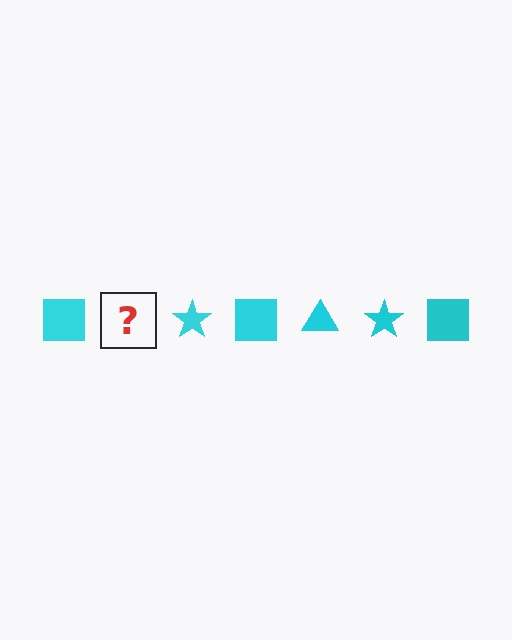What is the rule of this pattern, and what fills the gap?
The rule is that the pattern cycles through square, triangle, star shapes in cyan. The gap should be filled with a cyan triangle.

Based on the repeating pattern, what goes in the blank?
The blank should be a cyan triangle.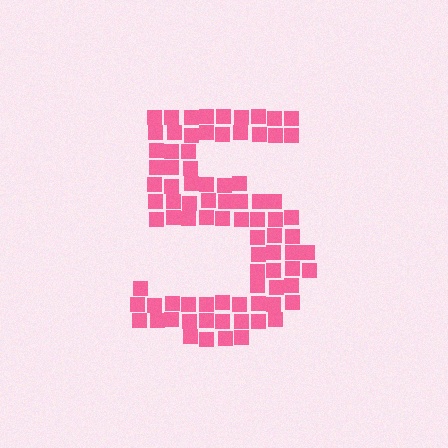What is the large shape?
The large shape is the digit 5.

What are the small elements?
The small elements are squares.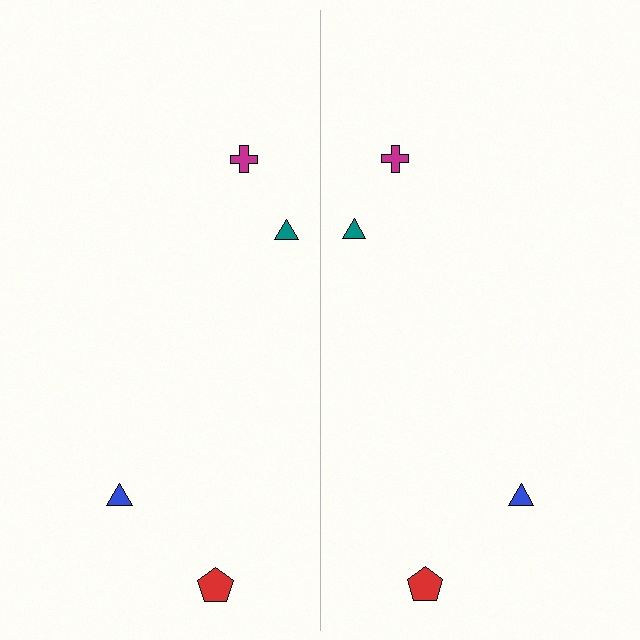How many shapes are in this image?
There are 8 shapes in this image.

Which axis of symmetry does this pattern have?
The pattern has a vertical axis of symmetry running through the center of the image.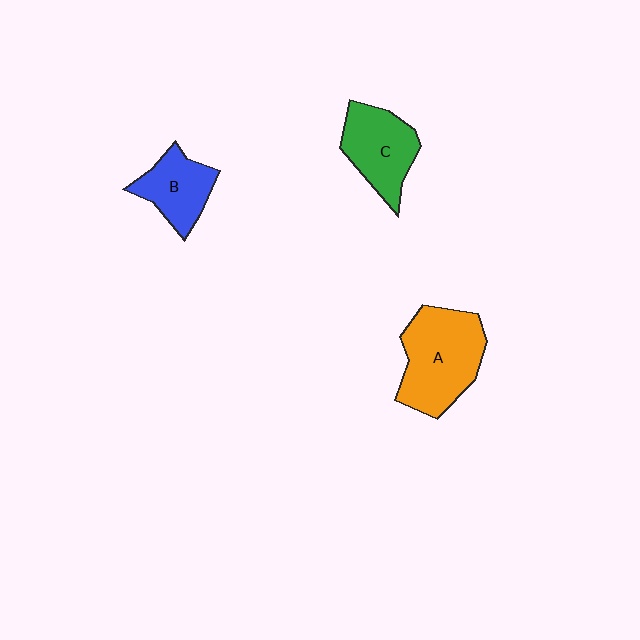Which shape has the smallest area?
Shape B (blue).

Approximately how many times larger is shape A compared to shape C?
Approximately 1.4 times.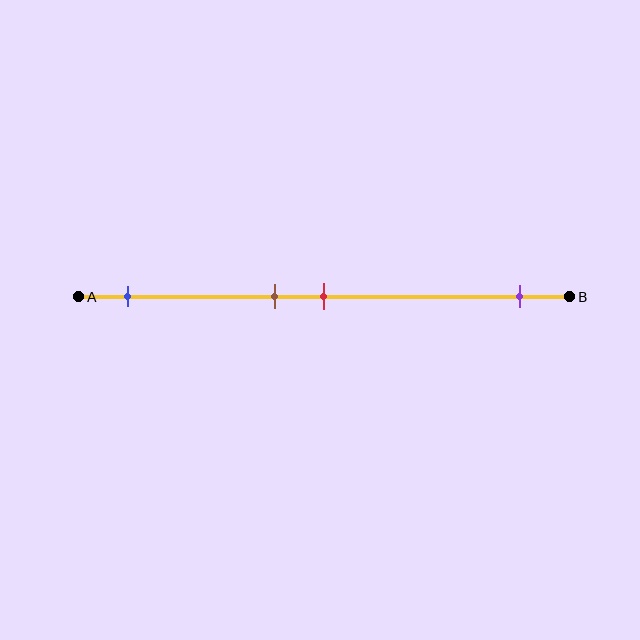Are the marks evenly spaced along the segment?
No, the marks are not evenly spaced.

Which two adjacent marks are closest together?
The brown and red marks are the closest adjacent pair.